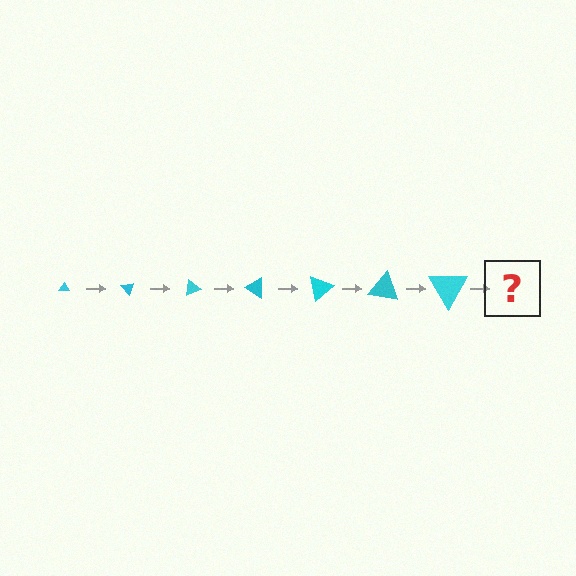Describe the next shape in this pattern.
It should be a triangle, larger than the previous one and rotated 350 degrees from the start.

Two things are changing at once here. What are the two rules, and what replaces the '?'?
The two rules are that the triangle grows larger each step and it rotates 50 degrees each step. The '?' should be a triangle, larger than the previous one and rotated 350 degrees from the start.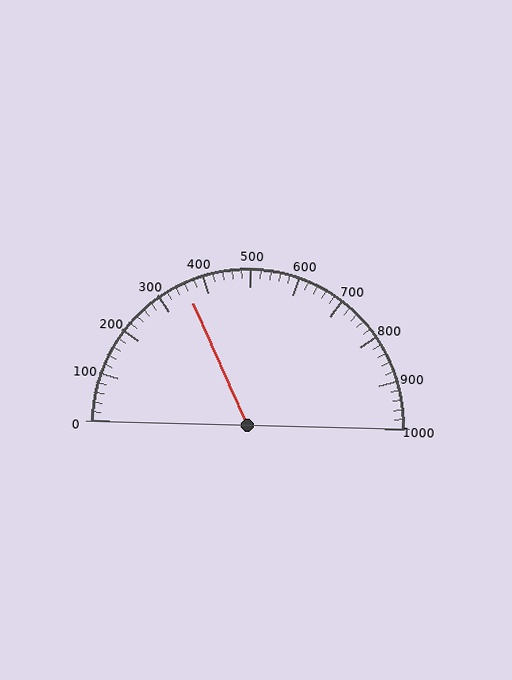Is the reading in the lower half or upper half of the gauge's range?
The reading is in the lower half of the range (0 to 1000).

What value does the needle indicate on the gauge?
The needle indicates approximately 360.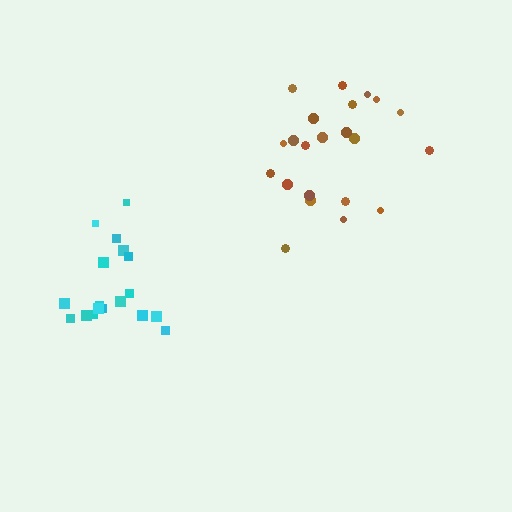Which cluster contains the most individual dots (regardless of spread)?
Brown (22).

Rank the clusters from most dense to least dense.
brown, cyan.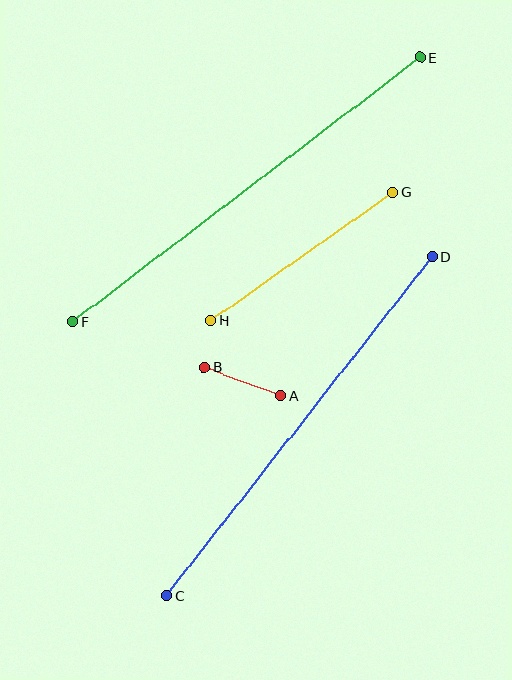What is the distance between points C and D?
The distance is approximately 431 pixels.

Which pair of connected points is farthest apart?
Points E and F are farthest apart.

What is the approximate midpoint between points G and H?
The midpoint is at approximately (302, 256) pixels.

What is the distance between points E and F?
The distance is approximately 437 pixels.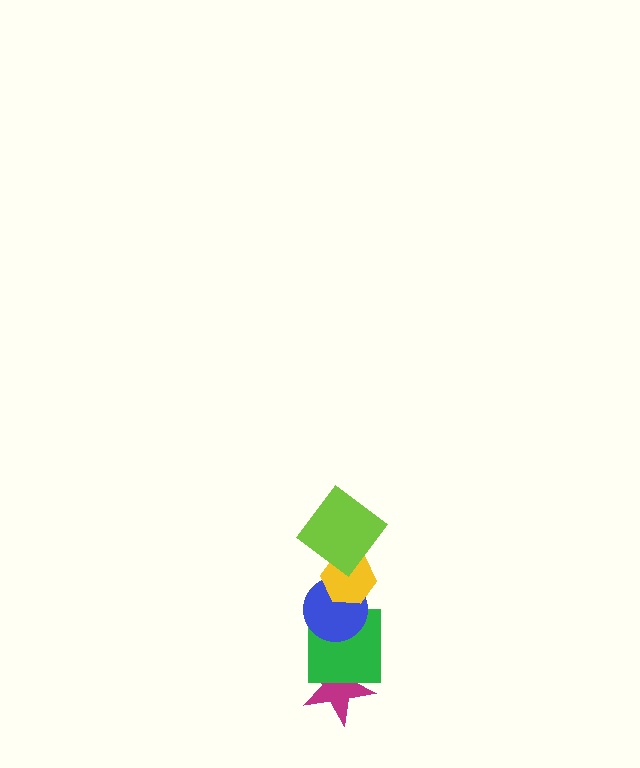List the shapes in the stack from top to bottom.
From top to bottom: the lime diamond, the yellow hexagon, the blue circle, the green square, the magenta star.